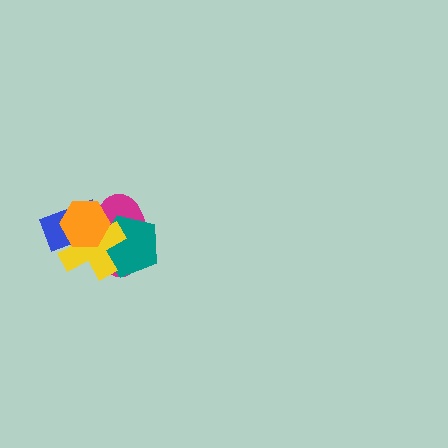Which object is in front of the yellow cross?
The orange hexagon is in front of the yellow cross.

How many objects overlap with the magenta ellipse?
4 objects overlap with the magenta ellipse.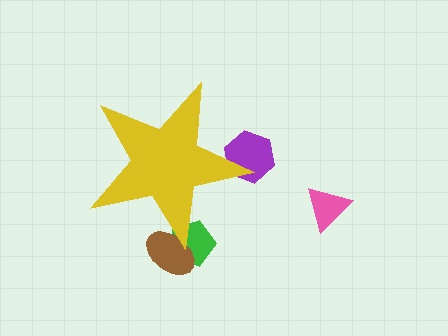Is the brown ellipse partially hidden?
Yes, the brown ellipse is partially hidden behind the yellow star.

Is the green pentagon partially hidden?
Yes, the green pentagon is partially hidden behind the yellow star.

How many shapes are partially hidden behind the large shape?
3 shapes are partially hidden.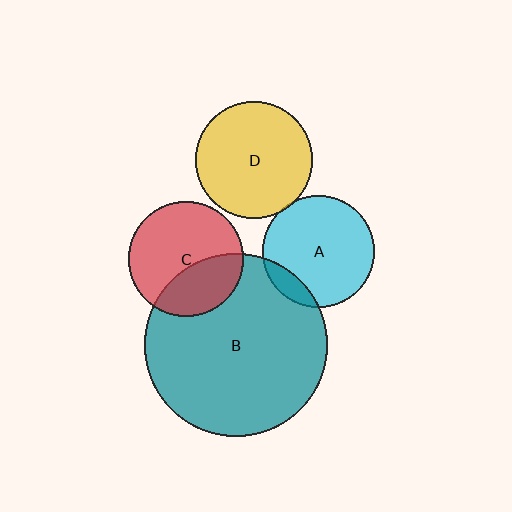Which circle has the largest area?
Circle B (teal).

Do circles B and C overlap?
Yes.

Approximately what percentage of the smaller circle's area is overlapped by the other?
Approximately 35%.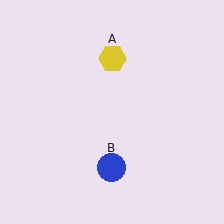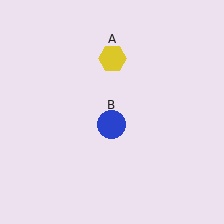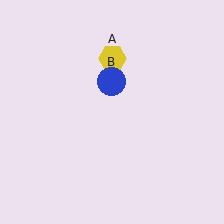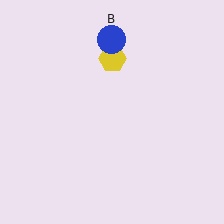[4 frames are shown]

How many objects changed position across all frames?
1 object changed position: blue circle (object B).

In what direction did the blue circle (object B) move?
The blue circle (object B) moved up.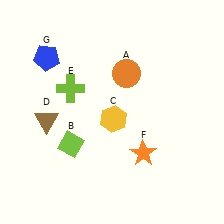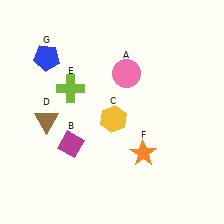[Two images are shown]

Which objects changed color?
A changed from orange to pink. B changed from lime to magenta.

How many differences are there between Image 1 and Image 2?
There are 2 differences between the two images.